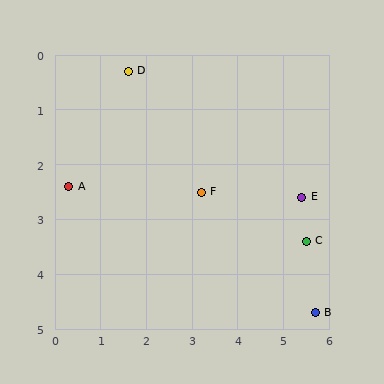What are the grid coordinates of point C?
Point C is at approximately (5.5, 3.4).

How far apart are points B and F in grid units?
Points B and F are about 3.3 grid units apart.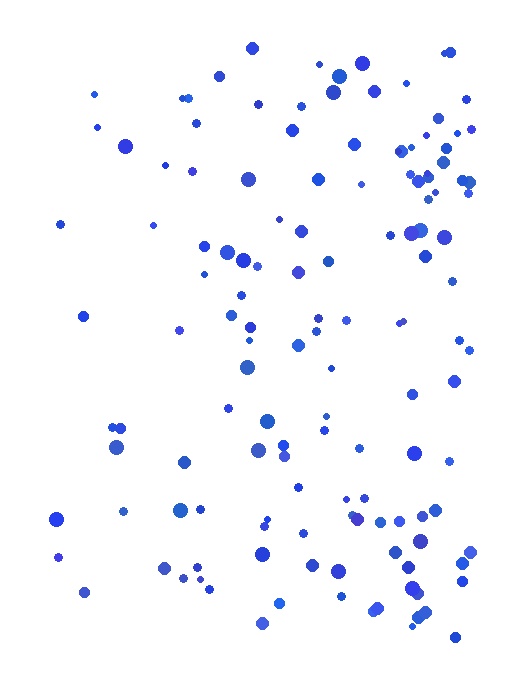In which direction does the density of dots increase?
From left to right, with the right side densest.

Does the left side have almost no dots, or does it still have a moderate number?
Still a moderate number, just noticeably fewer than the right.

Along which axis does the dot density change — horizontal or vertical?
Horizontal.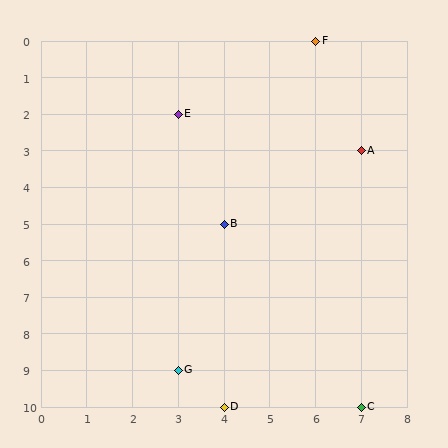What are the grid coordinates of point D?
Point D is at grid coordinates (4, 10).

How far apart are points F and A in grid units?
Points F and A are 1 column and 3 rows apart (about 3.2 grid units diagonally).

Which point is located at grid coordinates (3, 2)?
Point E is at (3, 2).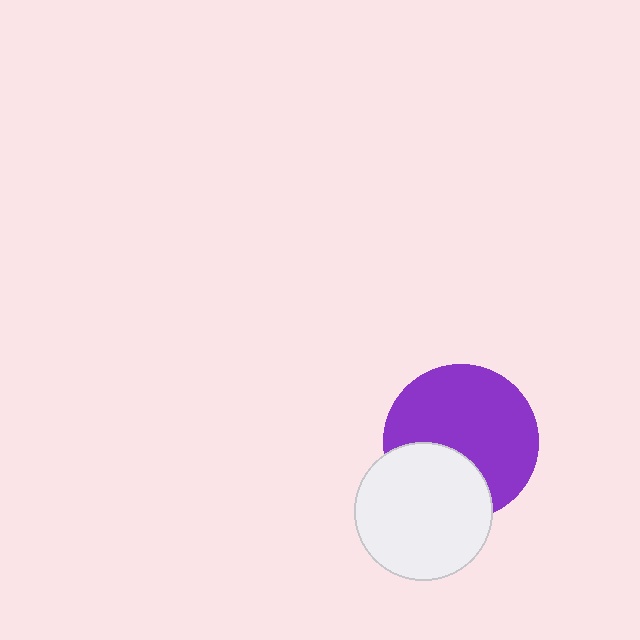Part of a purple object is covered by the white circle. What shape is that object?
It is a circle.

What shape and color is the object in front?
The object in front is a white circle.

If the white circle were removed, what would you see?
You would see the complete purple circle.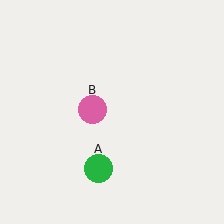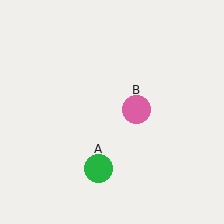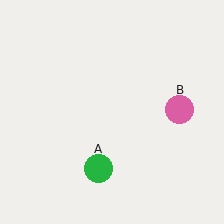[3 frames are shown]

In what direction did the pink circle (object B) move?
The pink circle (object B) moved right.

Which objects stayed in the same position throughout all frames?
Green circle (object A) remained stationary.